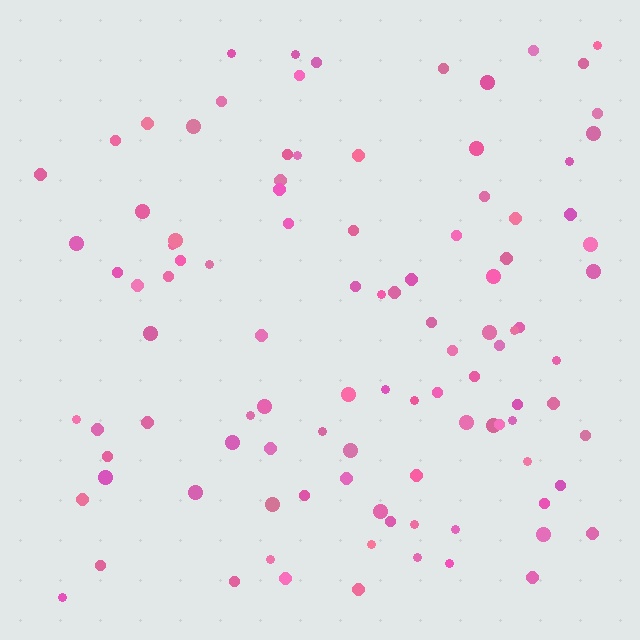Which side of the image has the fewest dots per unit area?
The left.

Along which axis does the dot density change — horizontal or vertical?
Horizontal.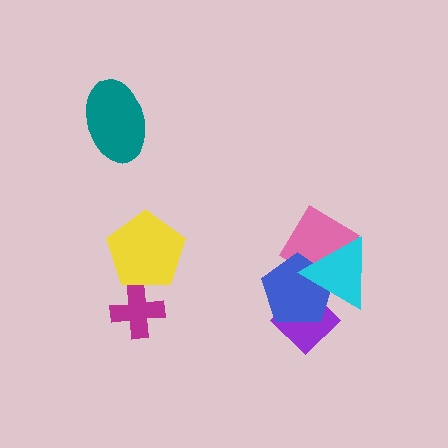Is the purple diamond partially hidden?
Yes, it is partially covered by another shape.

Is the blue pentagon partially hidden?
Yes, it is partially covered by another shape.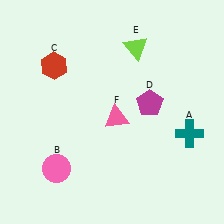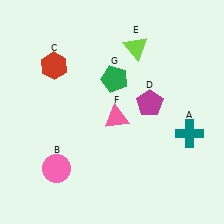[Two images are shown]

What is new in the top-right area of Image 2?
A green pentagon (G) was added in the top-right area of Image 2.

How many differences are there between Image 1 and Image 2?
There is 1 difference between the two images.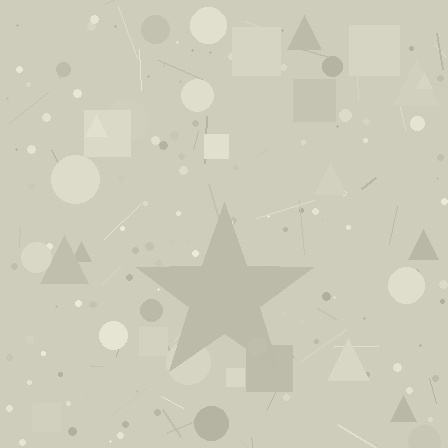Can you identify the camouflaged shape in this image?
The camouflaged shape is a star.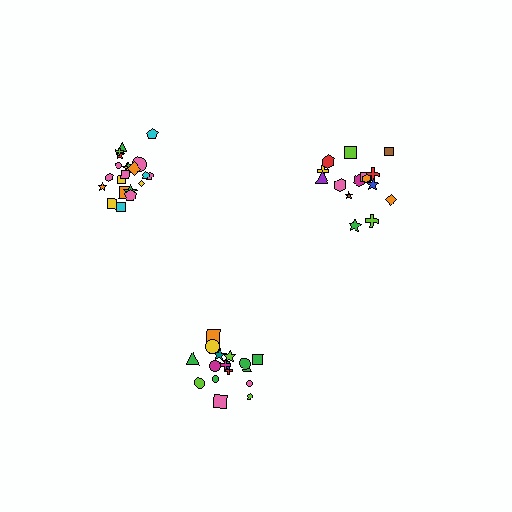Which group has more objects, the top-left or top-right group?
The top-left group.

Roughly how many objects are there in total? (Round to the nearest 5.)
Roughly 55 objects in total.